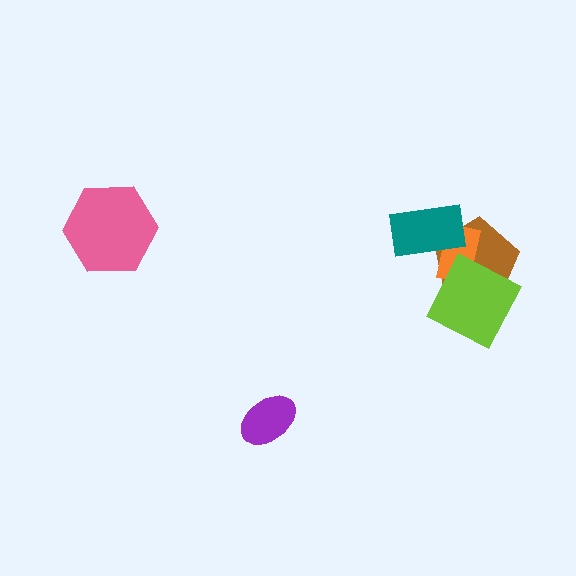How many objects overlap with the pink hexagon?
0 objects overlap with the pink hexagon.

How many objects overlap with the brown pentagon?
3 objects overlap with the brown pentagon.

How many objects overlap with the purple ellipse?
0 objects overlap with the purple ellipse.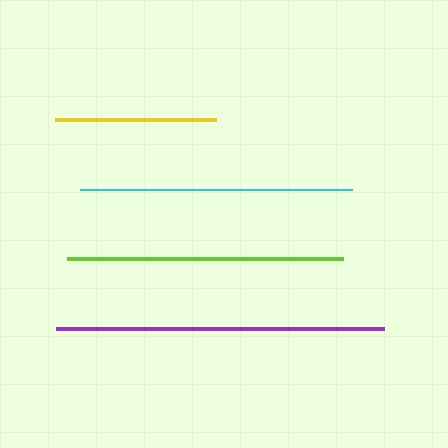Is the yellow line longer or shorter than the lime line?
The lime line is longer than the yellow line.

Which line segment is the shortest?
The yellow line is the shortest at approximately 161 pixels.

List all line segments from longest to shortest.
From longest to shortest: purple, lime, cyan, yellow.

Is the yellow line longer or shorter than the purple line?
The purple line is longer than the yellow line.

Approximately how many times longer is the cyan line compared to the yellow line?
The cyan line is approximately 1.7 times the length of the yellow line.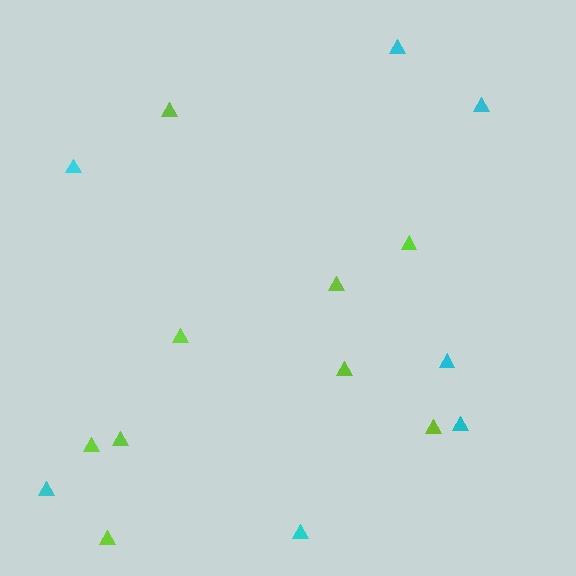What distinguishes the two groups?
There are 2 groups: one group of lime triangles (9) and one group of cyan triangles (7).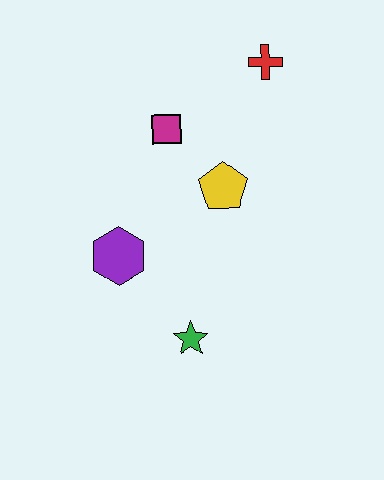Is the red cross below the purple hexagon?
No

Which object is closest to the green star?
The purple hexagon is closest to the green star.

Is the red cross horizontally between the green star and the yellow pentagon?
No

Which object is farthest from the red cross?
The green star is farthest from the red cross.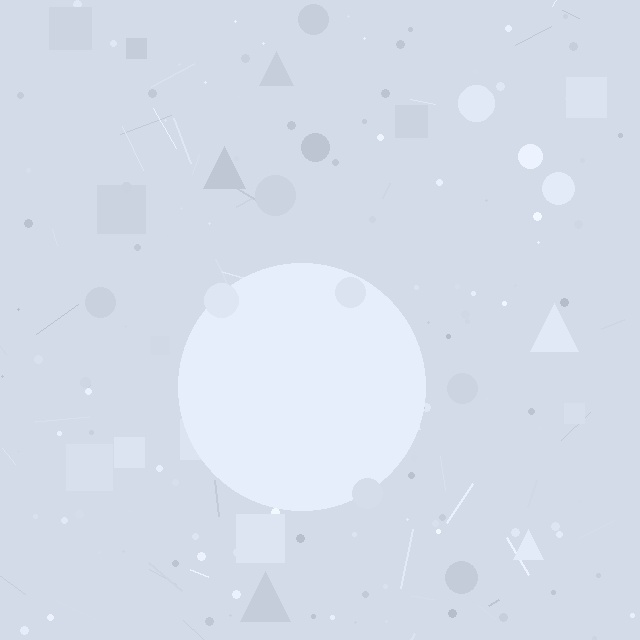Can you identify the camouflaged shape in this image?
The camouflaged shape is a circle.